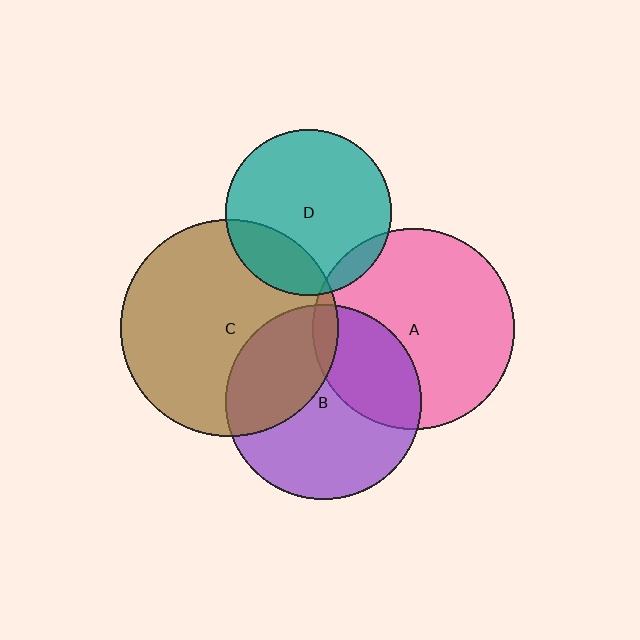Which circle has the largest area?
Circle C (brown).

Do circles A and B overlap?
Yes.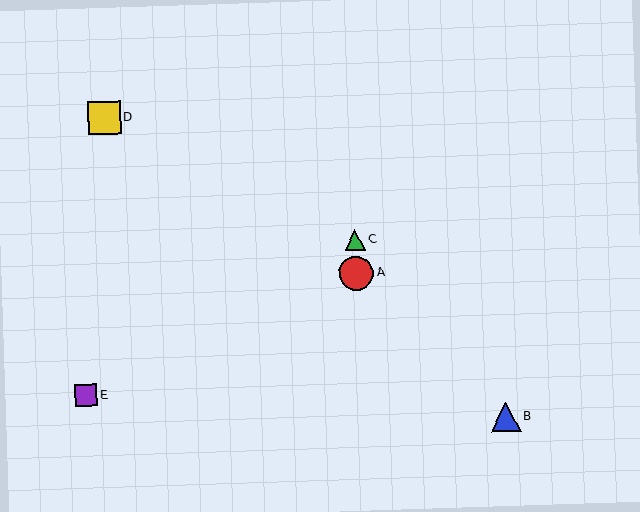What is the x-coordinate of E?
Object E is at x≈86.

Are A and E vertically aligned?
No, A is at x≈356 and E is at x≈86.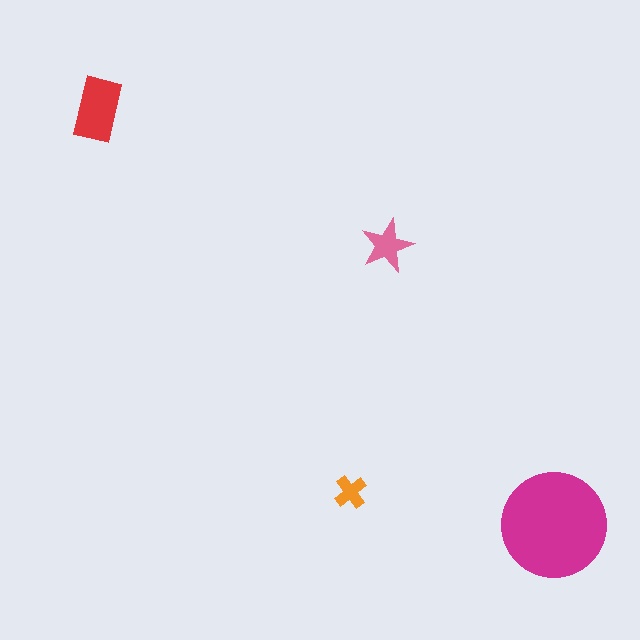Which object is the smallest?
The orange cross.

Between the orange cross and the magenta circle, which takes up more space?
The magenta circle.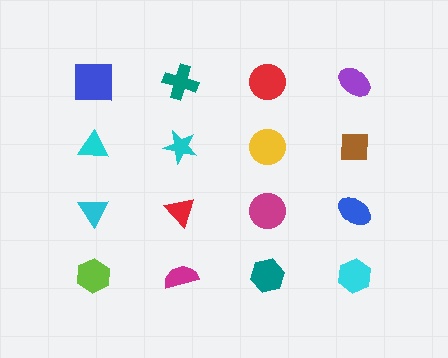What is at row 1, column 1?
A blue square.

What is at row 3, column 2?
A red triangle.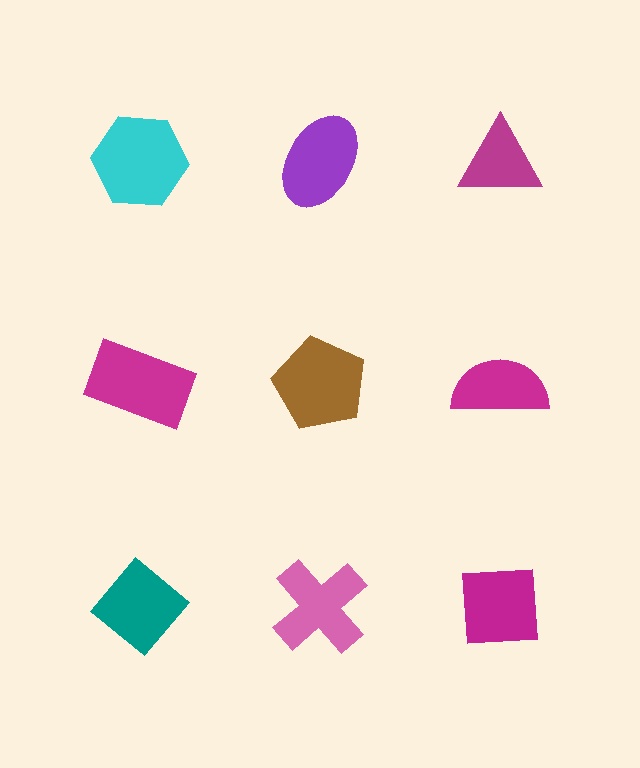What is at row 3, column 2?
A pink cross.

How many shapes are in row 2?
3 shapes.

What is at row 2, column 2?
A brown pentagon.